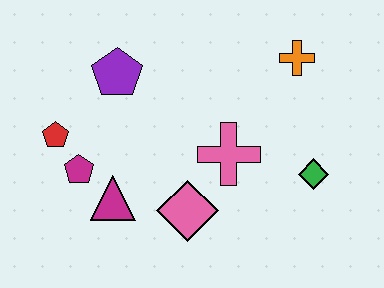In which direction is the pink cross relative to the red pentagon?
The pink cross is to the right of the red pentagon.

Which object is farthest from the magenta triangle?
The orange cross is farthest from the magenta triangle.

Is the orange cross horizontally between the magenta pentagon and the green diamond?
Yes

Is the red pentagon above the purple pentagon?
No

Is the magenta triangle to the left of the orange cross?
Yes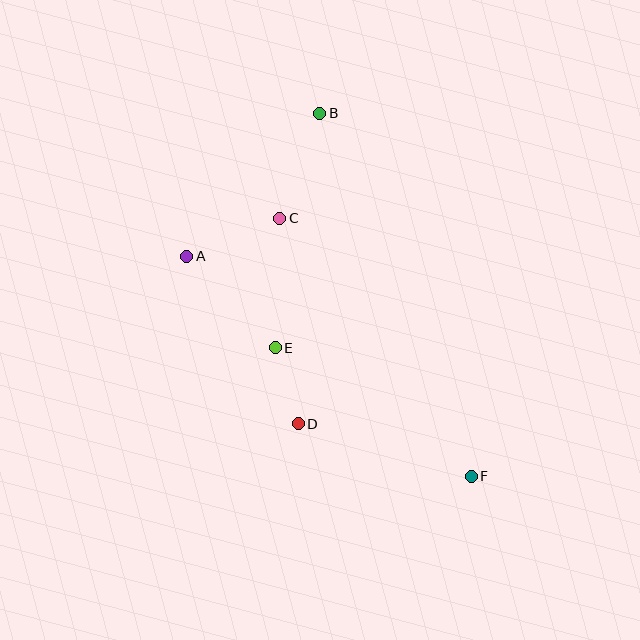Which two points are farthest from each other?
Points B and F are farthest from each other.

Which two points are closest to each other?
Points D and E are closest to each other.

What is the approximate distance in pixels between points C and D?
The distance between C and D is approximately 206 pixels.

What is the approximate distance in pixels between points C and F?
The distance between C and F is approximately 321 pixels.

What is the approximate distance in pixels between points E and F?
The distance between E and F is approximately 234 pixels.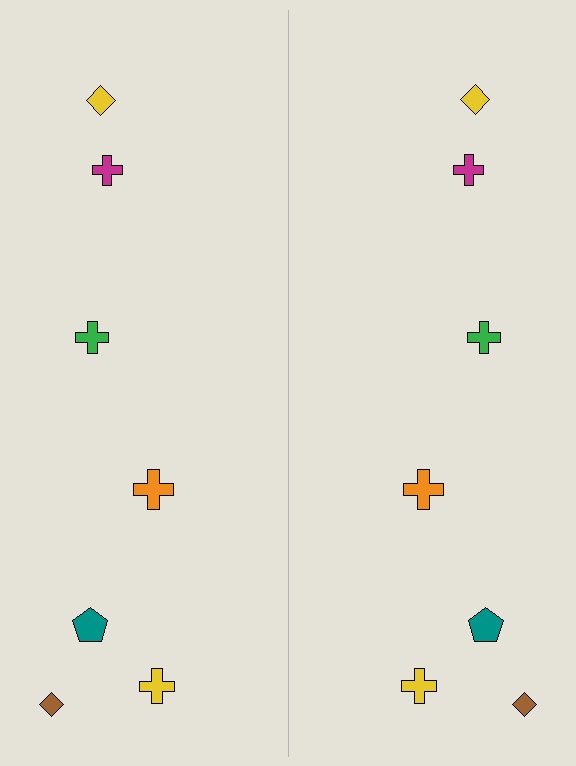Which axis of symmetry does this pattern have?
The pattern has a vertical axis of symmetry running through the center of the image.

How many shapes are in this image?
There are 14 shapes in this image.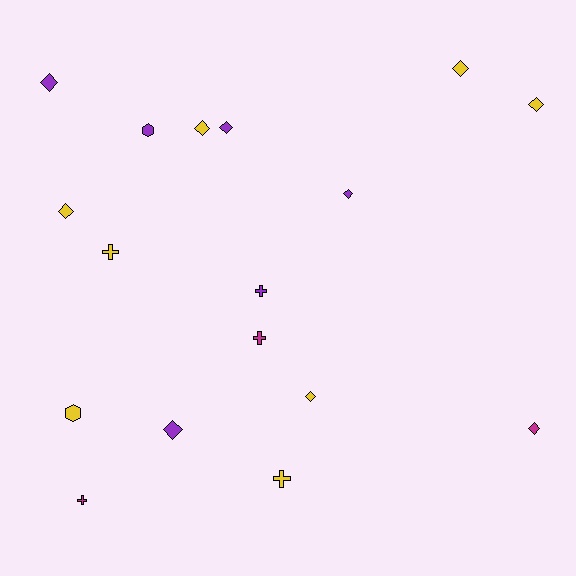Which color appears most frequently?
Yellow, with 8 objects.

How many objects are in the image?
There are 17 objects.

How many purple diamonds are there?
There are 4 purple diamonds.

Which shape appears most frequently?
Diamond, with 10 objects.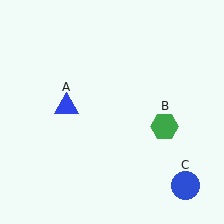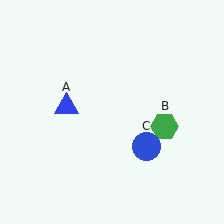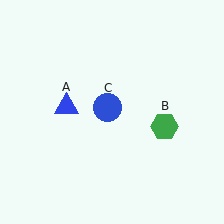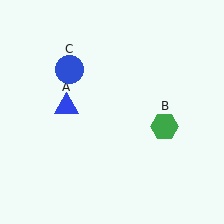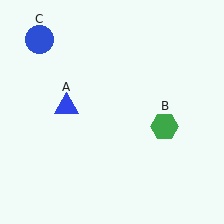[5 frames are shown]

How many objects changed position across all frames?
1 object changed position: blue circle (object C).